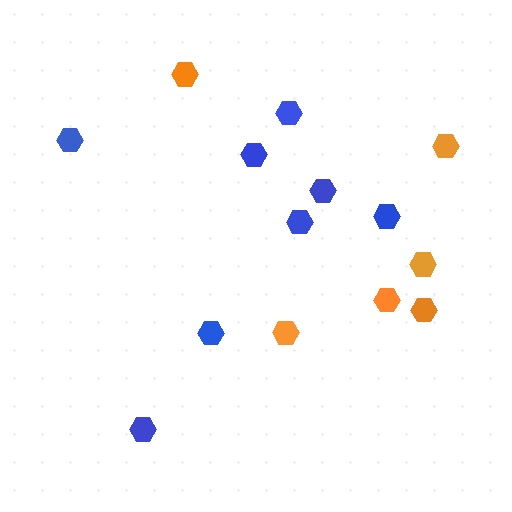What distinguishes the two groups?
There are 2 groups: one group of blue hexagons (8) and one group of orange hexagons (6).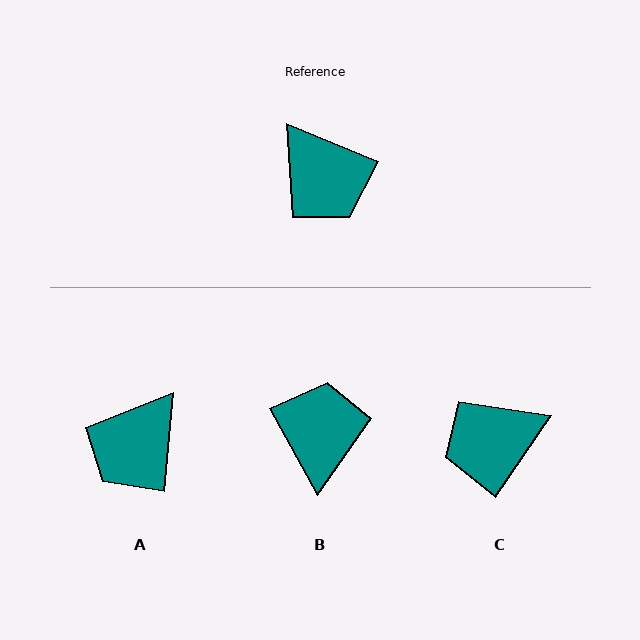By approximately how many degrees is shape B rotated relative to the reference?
Approximately 142 degrees counter-clockwise.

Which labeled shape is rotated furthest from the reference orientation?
B, about 142 degrees away.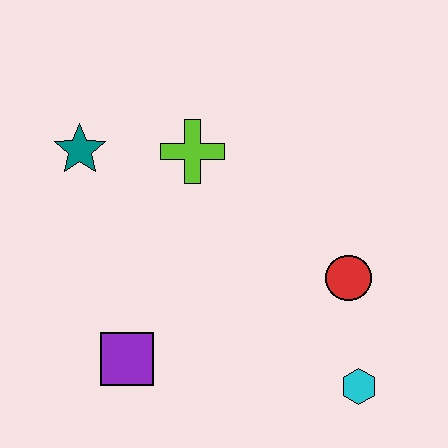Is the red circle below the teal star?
Yes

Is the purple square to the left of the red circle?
Yes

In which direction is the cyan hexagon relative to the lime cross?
The cyan hexagon is below the lime cross.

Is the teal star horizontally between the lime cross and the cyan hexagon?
No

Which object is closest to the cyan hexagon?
The red circle is closest to the cyan hexagon.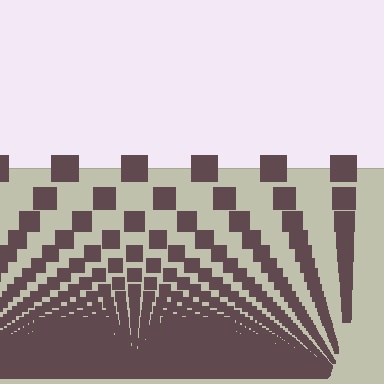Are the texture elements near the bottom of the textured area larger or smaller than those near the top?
Smaller. The gradient is inverted — elements near the bottom are smaller and denser.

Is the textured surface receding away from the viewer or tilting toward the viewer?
The surface appears to tilt toward the viewer. Texture elements get larger and sparser toward the top.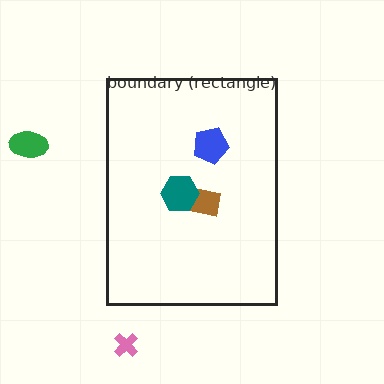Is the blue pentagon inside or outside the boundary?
Inside.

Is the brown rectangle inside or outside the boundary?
Inside.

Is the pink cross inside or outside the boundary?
Outside.